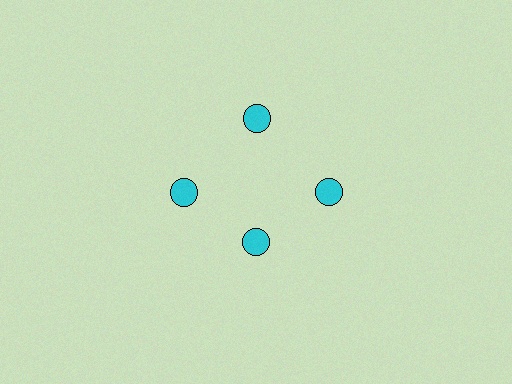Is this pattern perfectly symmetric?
No. The 4 cyan circles are arranged in a ring, but one element near the 6 o'clock position is pulled inward toward the center, breaking the 4-fold rotational symmetry.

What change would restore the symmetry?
The symmetry would be restored by moving it outward, back onto the ring so that all 4 circles sit at equal angles and equal distance from the center.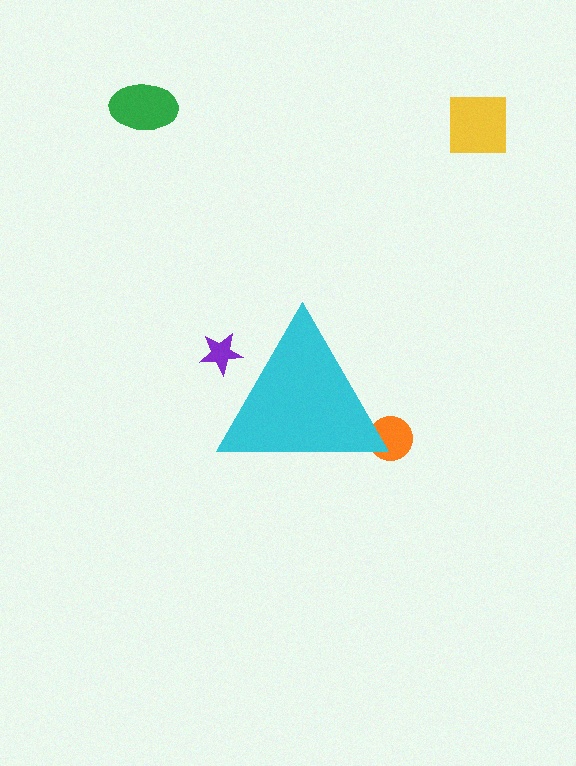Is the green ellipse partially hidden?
No, the green ellipse is fully visible.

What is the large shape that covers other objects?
A cyan triangle.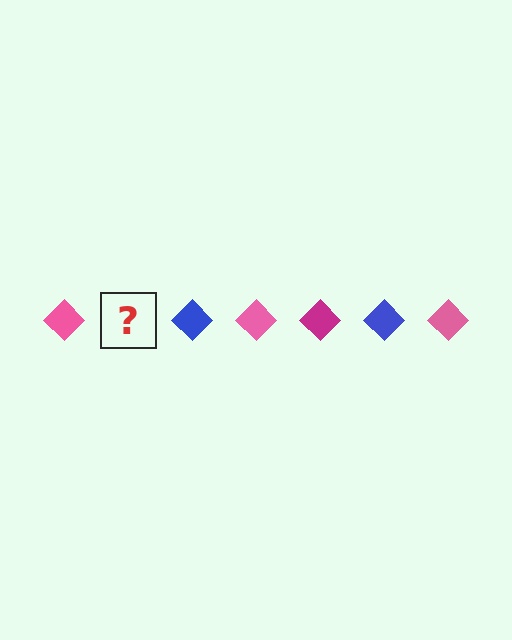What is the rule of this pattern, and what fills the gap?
The rule is that the pattern cycles through pink, magenta, blue diamonds. The gap should be filled with a magenta diamond.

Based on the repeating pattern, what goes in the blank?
The blank should be a magenta diamond.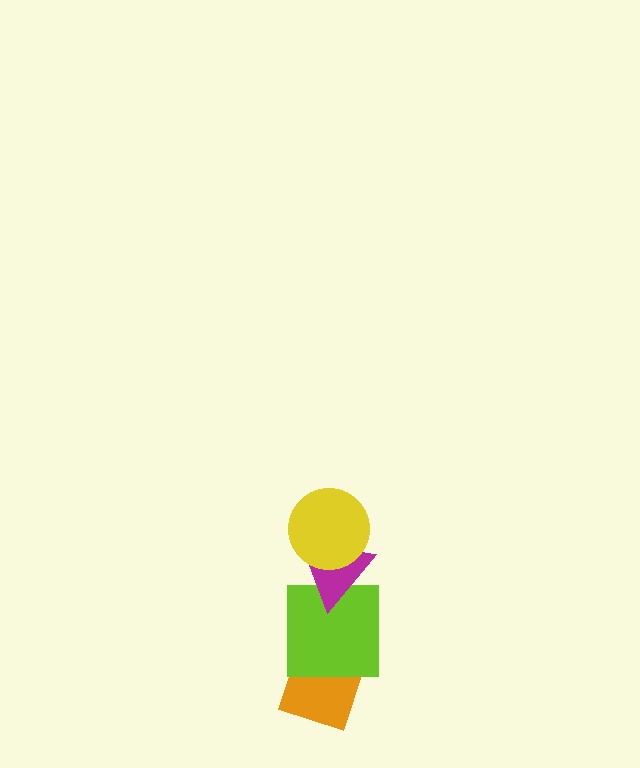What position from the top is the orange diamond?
The orange diamond is 4th from the top.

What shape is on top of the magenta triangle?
The yellow circle is on top of the magenta triangle.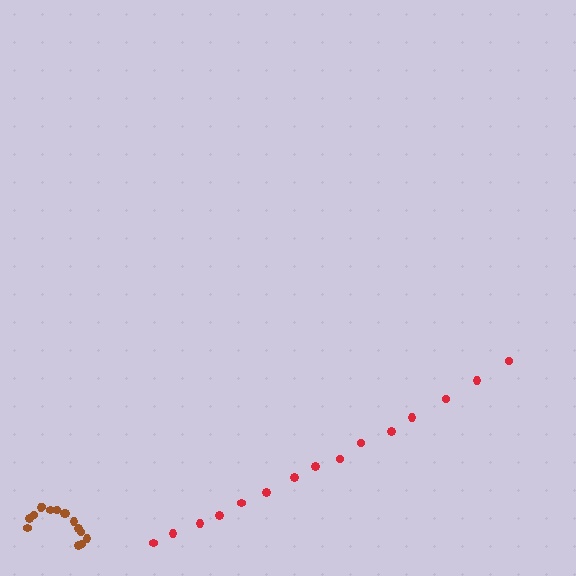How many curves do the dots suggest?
There are 2 distinct paths.